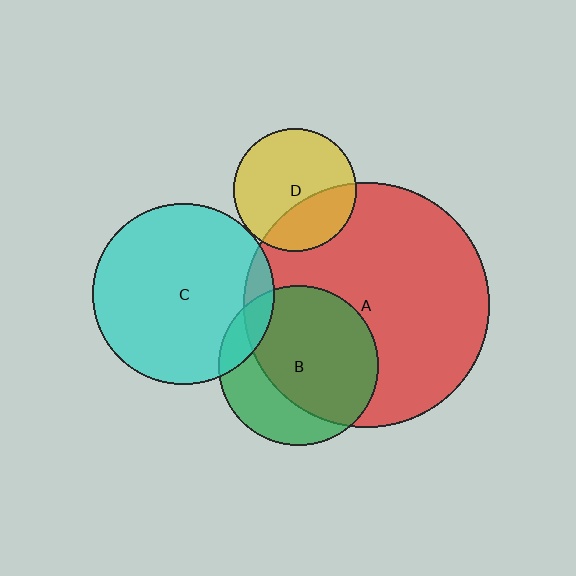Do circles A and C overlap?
Yes.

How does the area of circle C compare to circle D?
Approximately 2.2 times.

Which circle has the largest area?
Circle A (red).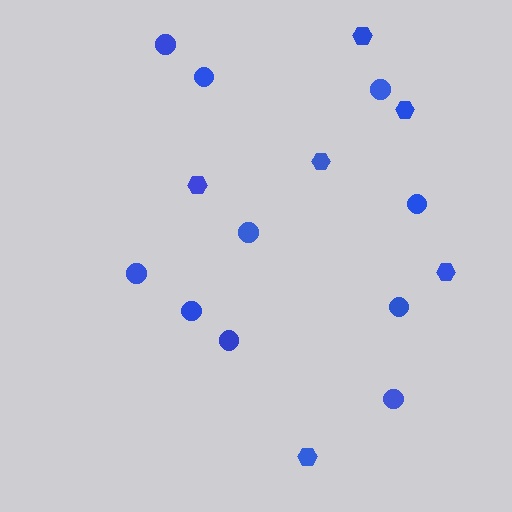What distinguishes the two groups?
There are 2 groups: one group of hexagons (6) and one group of circles (10).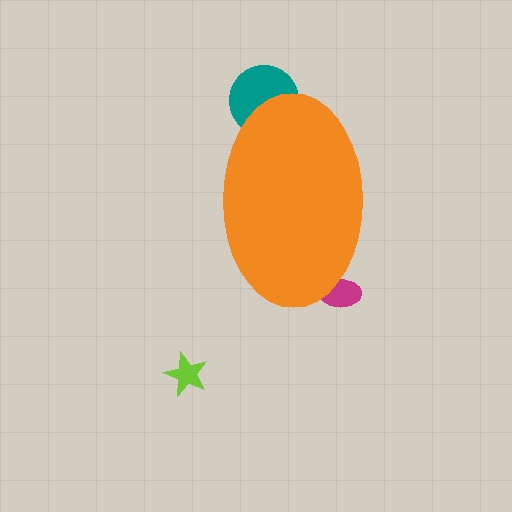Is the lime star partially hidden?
No, the lime star is fully visible.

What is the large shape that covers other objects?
An orange ellipse.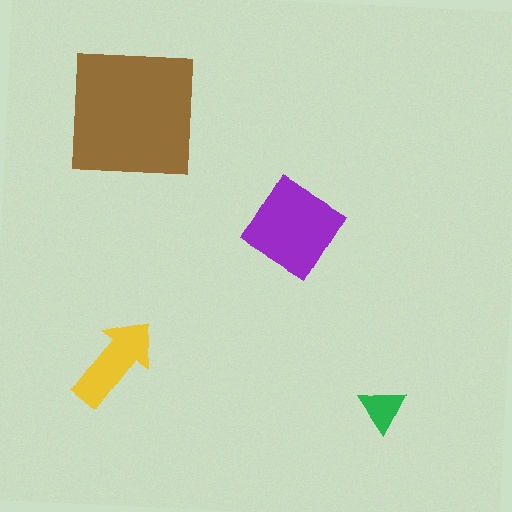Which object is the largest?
The brown square.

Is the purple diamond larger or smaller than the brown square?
Smaller.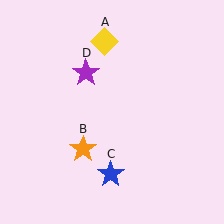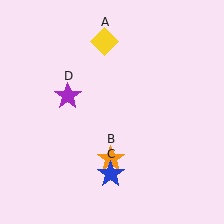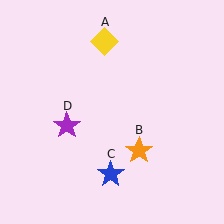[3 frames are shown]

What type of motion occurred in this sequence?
The orange star (object B), purple star (object D) rotated counterclockwise around the center of the scene.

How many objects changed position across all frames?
2 objects changed position: orange star (object B), purple star (object D).